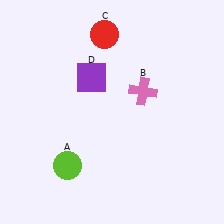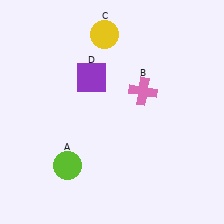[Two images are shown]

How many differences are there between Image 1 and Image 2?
There is 1 difference between the two images.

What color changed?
The circle (C) changed from red in Image 1 to yellow in Image 2.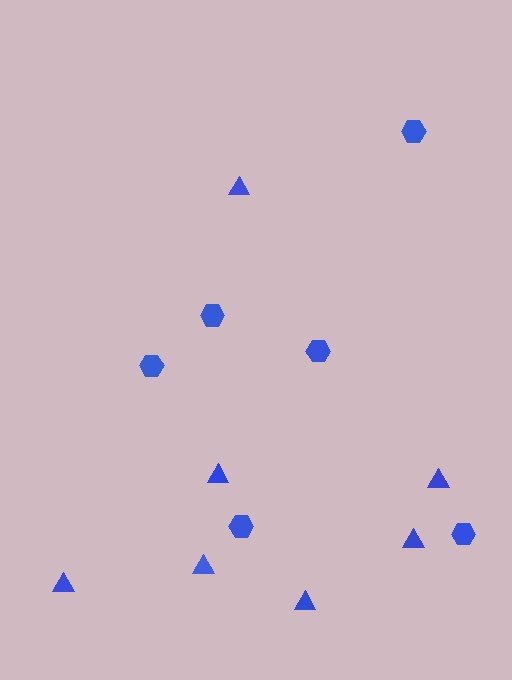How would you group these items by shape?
There are 2 groups: one group of triangles (7) and one group of hexagons (6).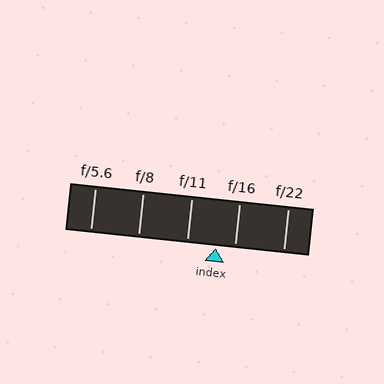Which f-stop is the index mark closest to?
The index mark is closest to f/16.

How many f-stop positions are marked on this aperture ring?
There are 5 f-stop positions marked.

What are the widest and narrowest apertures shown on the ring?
The widest aperture shown is f/5.6 and the narrowest is f/22.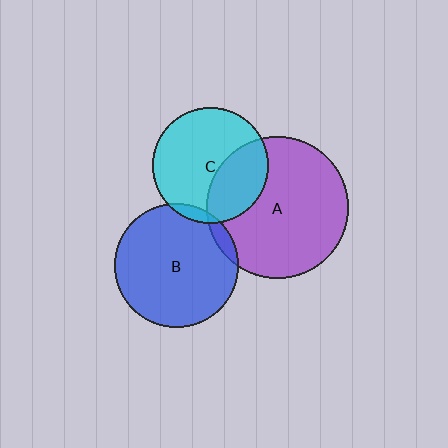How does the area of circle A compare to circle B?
Approximately 1.3 times.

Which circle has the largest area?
Circle A (purple).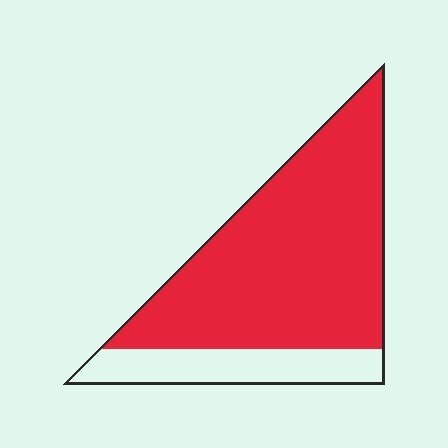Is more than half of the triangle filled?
Yes.